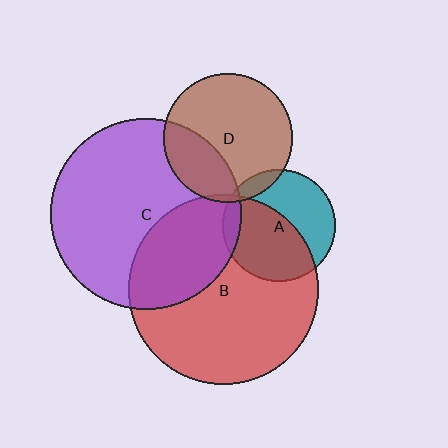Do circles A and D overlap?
Yes.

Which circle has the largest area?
Circle C (purple).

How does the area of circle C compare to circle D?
Approximately 2.2 times.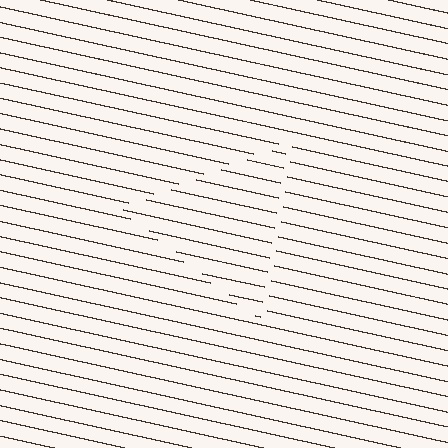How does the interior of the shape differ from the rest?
The interior of the shape contains the same grating, shifted by half a period — the contour is defined by the phase discontinuity where line-ends from the inner and outer gratings abut.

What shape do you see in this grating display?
An illusory triangle. The interior of the shape contains the same grating, shifted by half a period — the contour is defined by the phase discontinuity where line-ends from the inner and outer gratings abut.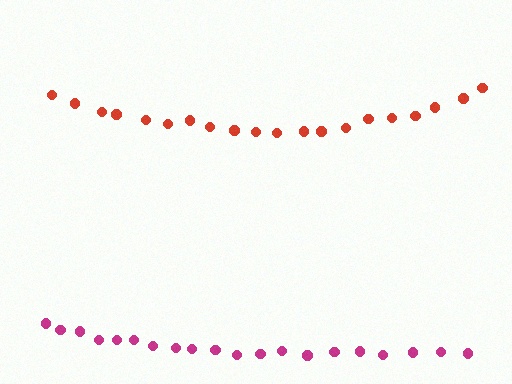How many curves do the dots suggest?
There are 2 distinct paths.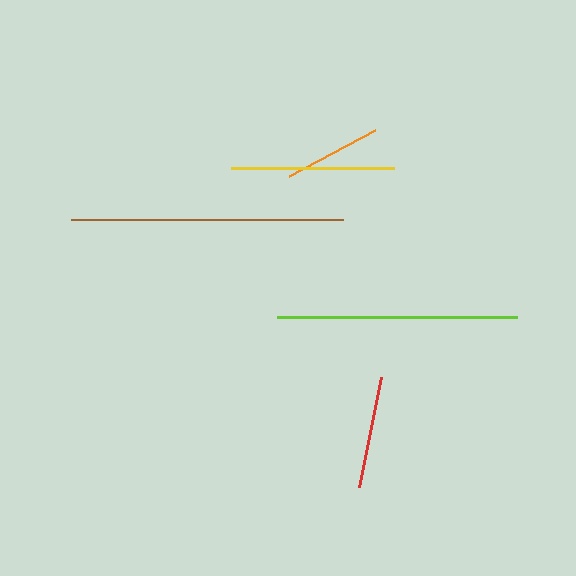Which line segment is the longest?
The brown line is the longest at approximately 272 pixels.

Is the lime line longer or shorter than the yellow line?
The lime line is longer than the yellow line.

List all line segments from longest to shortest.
From longest to shortest: brown, lime, yellow, red, orange.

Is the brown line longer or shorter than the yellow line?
The brown line is longer than the yellow line.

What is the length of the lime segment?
The lime segment is approximately 240 pixels long.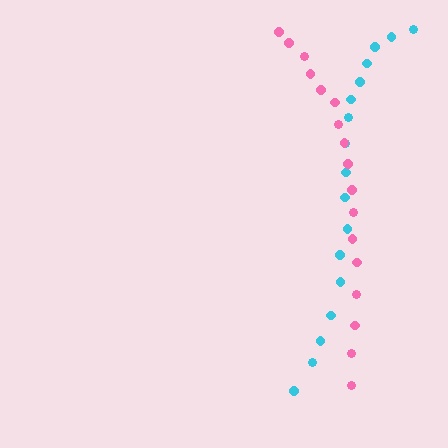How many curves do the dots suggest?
There are 2 distinct paths.